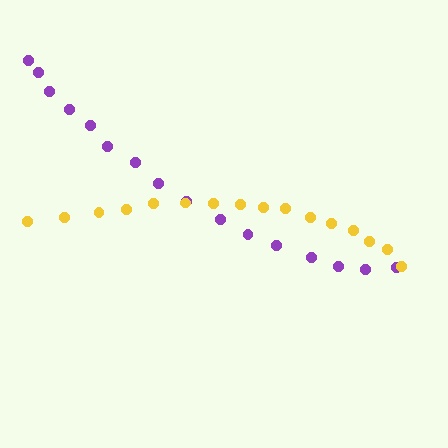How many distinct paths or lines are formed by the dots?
There are 2 distinct paths.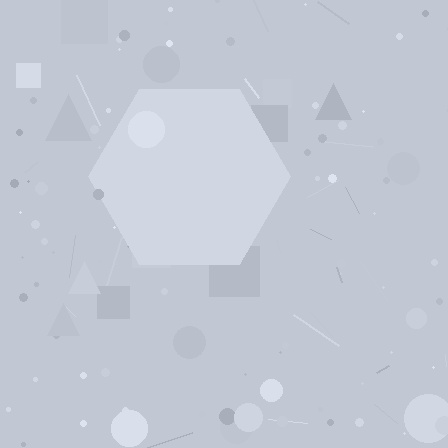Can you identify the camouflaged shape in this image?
The camouflaged shape is a hexagon.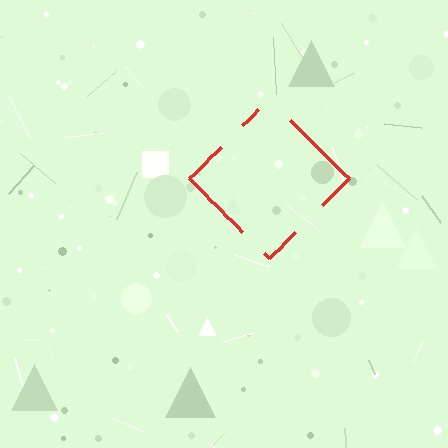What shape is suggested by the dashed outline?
The dashed outline suggests a diamond.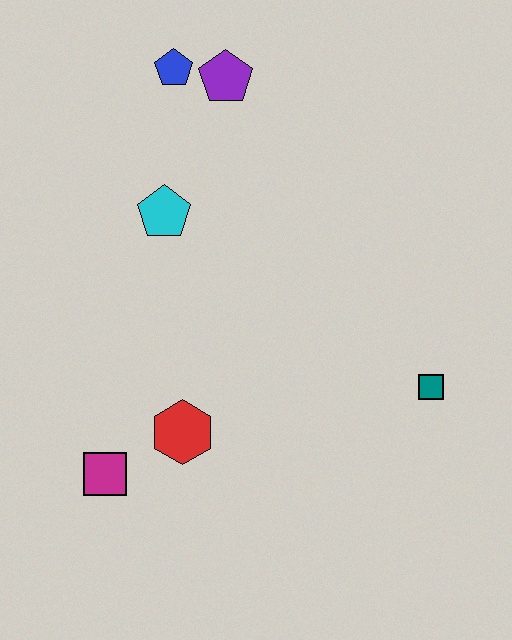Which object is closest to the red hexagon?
The magenta square is closest to the red hexagon.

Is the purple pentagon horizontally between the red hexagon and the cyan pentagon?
No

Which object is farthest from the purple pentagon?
The magenta square is farthest from the purple pentagon.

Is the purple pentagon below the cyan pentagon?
No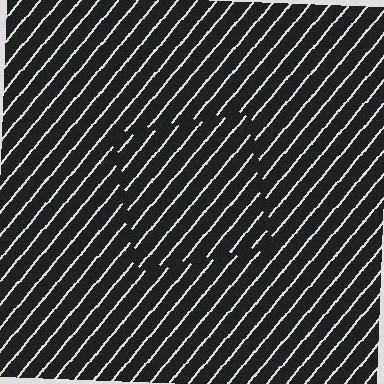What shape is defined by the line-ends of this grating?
An illusory square. The interior of the shape contains the same grating, shifted by half a period — the contour is defined by the phase discontinuity where line-ends from the inner and outer gratings abut.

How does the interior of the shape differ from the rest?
The interior of the shape contains the same grating, shifted by half a period — the contour is defined by the phase discontinuity where line-ends from the inner and outer gratings abut.